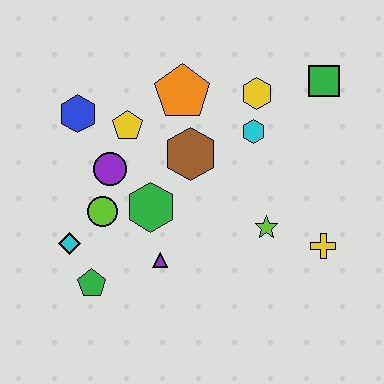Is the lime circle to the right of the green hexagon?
No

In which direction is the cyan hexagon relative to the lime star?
The cyan hexagon is above the lime star.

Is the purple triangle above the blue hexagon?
No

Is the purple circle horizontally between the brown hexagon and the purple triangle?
No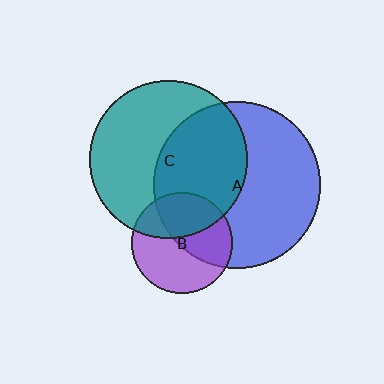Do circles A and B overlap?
Yes.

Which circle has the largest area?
Circle A (blue).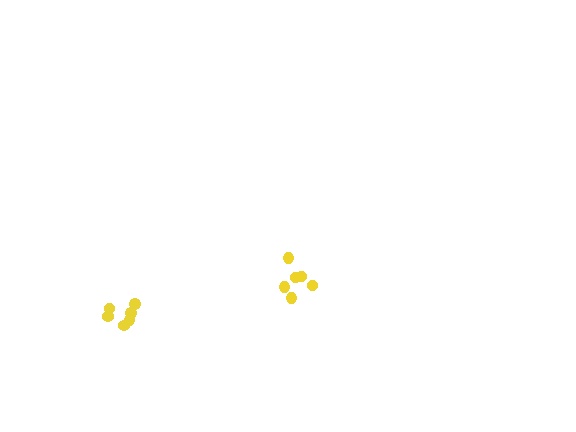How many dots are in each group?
Group 1: 6 dots, Group 2: 6 dots (12 total).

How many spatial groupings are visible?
There are 2 spatial groupings.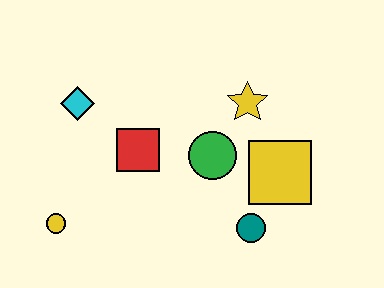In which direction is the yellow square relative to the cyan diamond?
The yellow square is to the right of the cyan diamond.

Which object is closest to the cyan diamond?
The red square is closest to the cyan diamond.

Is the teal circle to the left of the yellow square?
Yes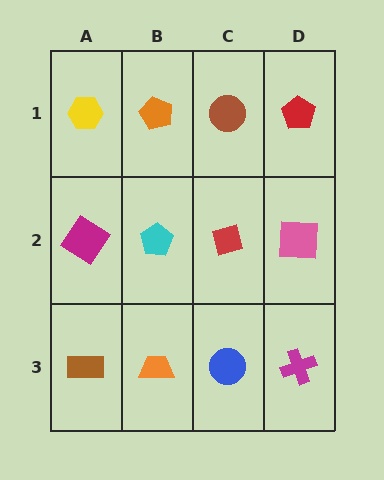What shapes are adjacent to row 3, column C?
A red square (row 2, column C), an orange trapezoid (row 3, column B), a magenta cross (row 3, column D).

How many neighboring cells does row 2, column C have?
4.